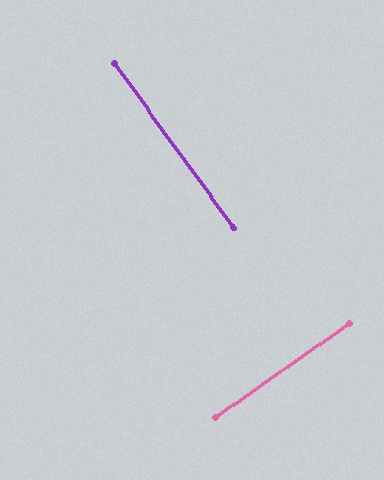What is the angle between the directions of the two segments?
Approximately 89 degrees.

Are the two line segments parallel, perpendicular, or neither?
Perpendicular — they meet at approximately 89°.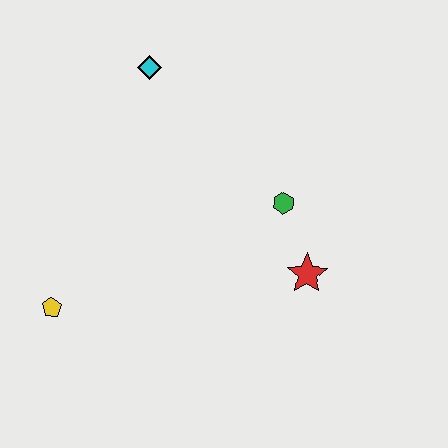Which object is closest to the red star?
The green hexagon is closest to the red star.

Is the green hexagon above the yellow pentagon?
Yes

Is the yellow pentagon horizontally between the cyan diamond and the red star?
No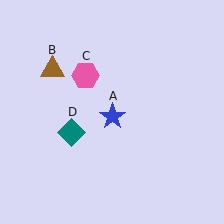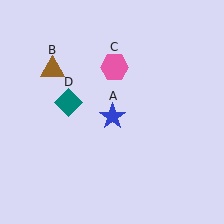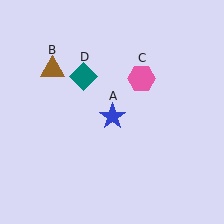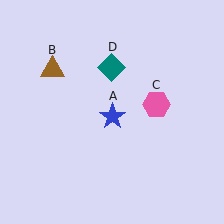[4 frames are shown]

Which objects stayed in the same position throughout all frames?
Blue star (object A) and brown triangle (object B) remained stationary.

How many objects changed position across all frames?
2 objects changed position: pink hexagon (object C), teal diamond (object D).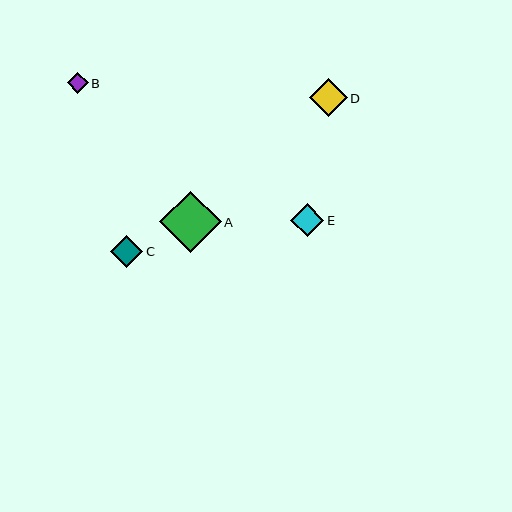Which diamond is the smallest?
Diamond B is the smallest with a size of approximately 21 pixels.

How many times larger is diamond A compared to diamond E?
Diamond A is approximately 1.9 times the size of diamond E.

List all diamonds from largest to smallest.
From largest to smallest: A, D, E, C, B.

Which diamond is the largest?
Diamond A is the largest with a size of approximately 61 pixels.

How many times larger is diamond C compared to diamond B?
Diamond C is approximately 1.5 times the size of diamond B.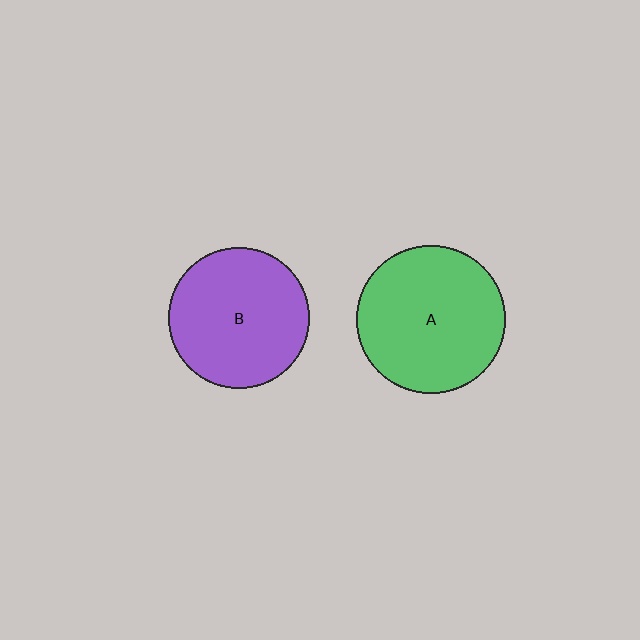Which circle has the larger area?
Circle A (green).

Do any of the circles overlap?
No, none of the circles overlap.